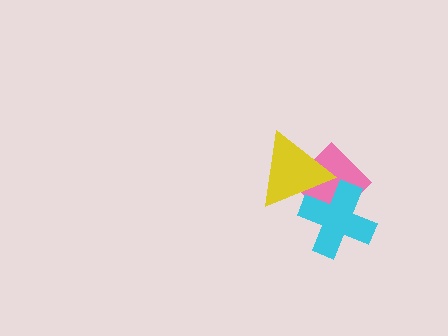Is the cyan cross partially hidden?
No, no other shape covers it.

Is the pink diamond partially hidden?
Yes, it is partially covered by another shape.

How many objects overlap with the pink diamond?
2 objects overlap with the pink diamond.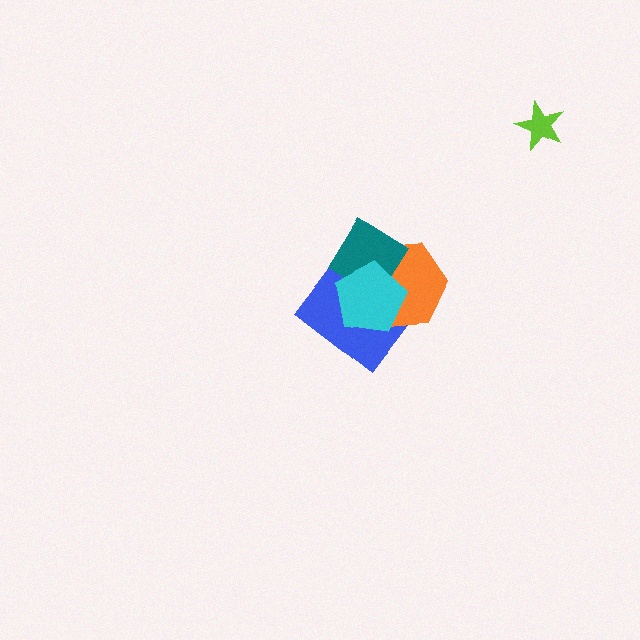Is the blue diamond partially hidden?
Yes, it is partially covered by another shape.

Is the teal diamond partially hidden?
Yes, it is partially covered by another shape.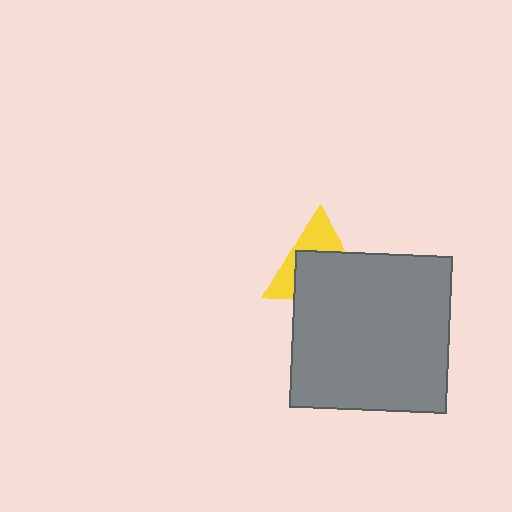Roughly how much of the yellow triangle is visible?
A small part of it is visible (roughly 40%).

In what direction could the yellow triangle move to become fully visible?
The yellow triangle could move up. That would shift it out from behind the gray square entirely.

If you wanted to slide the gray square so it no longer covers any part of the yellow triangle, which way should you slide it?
Slide it down — that is the most direct way to separate the two shapes.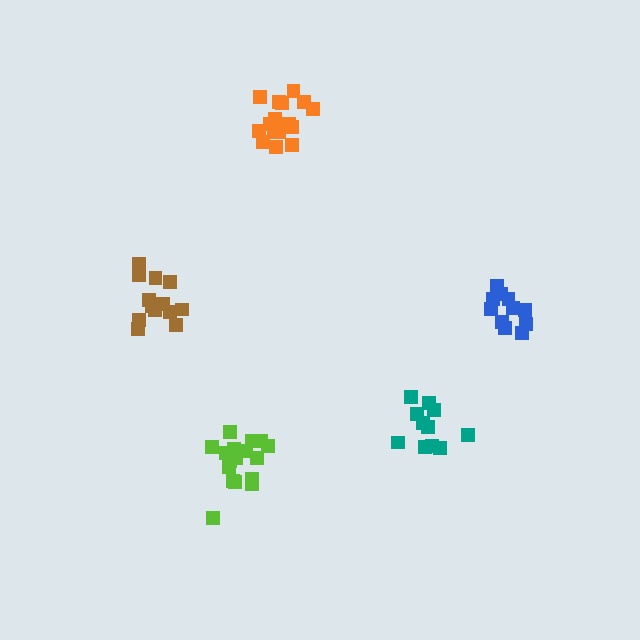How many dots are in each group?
Group 1: 11 dots, Group 2: 11 dots, Group 3: 13 dots, Group 4: 17 dots, Group 5: 17 dots (69 total).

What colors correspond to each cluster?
The clusters are colored: teal, blue, brown, orange, lime.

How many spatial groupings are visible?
There are 5 spatial groupings.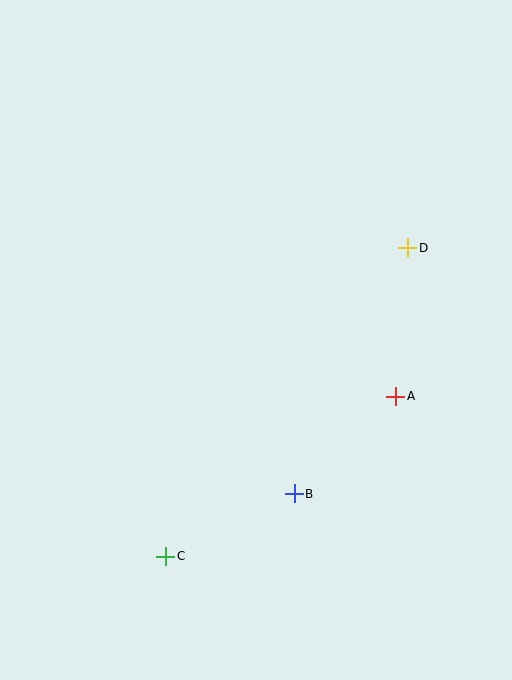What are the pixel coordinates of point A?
Point A is at (396, 396).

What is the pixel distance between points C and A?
The distance between C and A is 280 pixels.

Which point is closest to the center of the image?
Point A at (396, 396) is closest to the center.